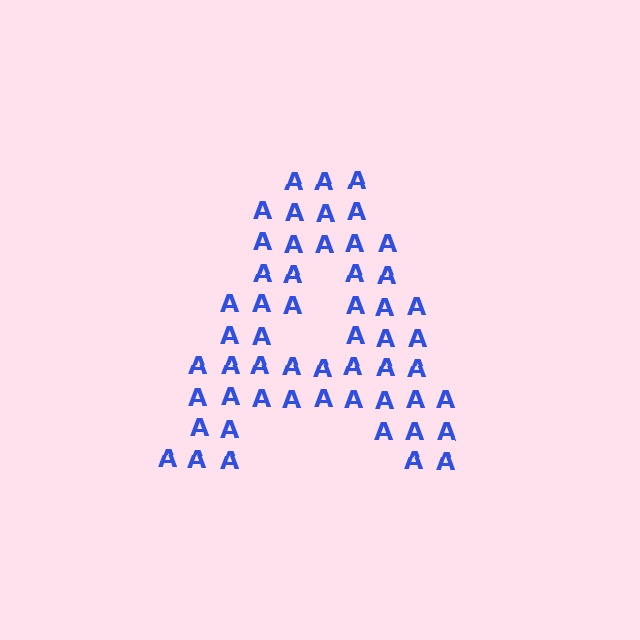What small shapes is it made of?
It is made of small letter A's.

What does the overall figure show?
The overall figure shows the letter A.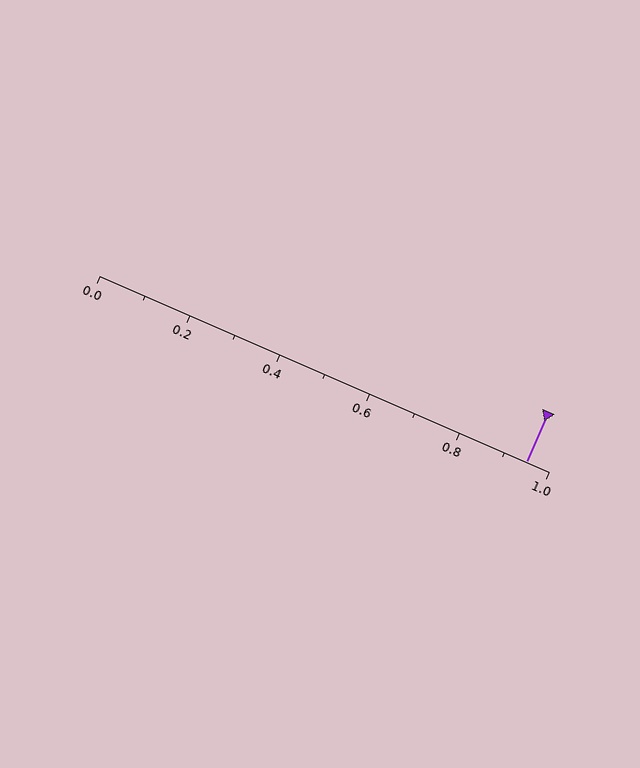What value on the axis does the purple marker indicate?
The marker indicates approximately 0.95.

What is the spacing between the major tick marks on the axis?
The major ticks are spaced 0.2 apart.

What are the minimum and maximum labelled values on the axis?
The axis runs from 0.0 to 1.0.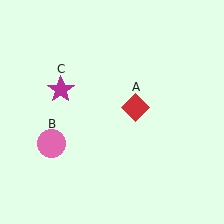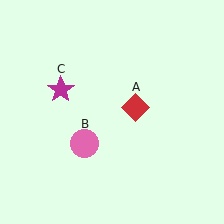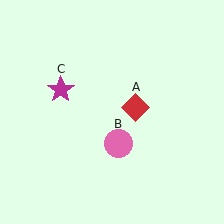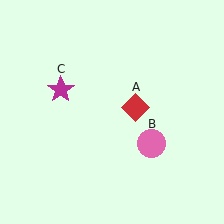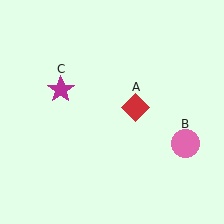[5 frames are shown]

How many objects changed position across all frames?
1 object changed position: pink circle (object B).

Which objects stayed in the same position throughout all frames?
Red diamond (object A) and magenta star (object C) remained stationary.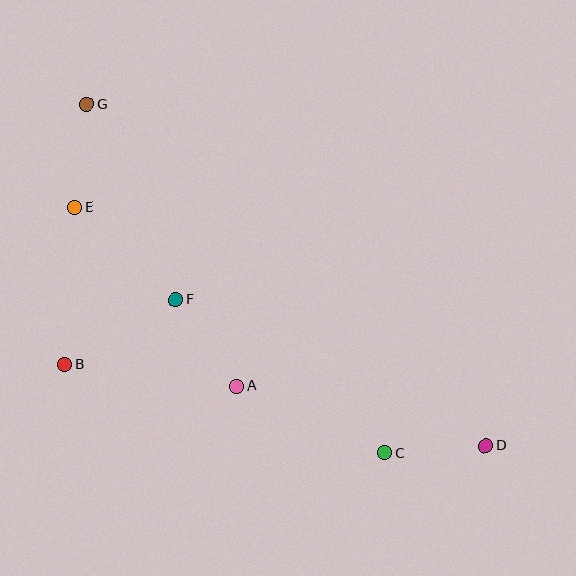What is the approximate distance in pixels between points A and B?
The distance between A and B is approximately 174 pixels.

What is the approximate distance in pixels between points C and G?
The distance between C and G is approximately 459 pixels.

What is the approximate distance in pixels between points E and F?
The distance between E and F is approximately 137 pixels.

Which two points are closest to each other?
Points C and D are closest to each other.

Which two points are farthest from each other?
Points D and G are farthest from each other.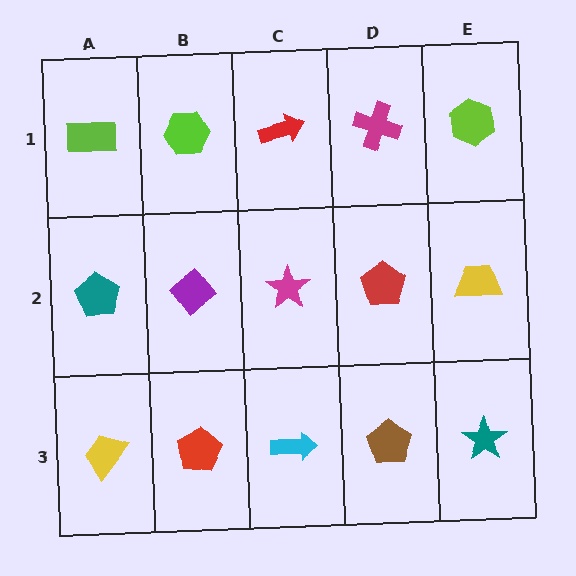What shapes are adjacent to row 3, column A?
A teal pentagon (row 2, column A), a red pentagon (row 3, column B).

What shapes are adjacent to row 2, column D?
A magenta cross (row 1, column D), a brown pentagon (row 3, column D), a magenta star (row 2, column C), a yellow trapezoid (row 2, column E).